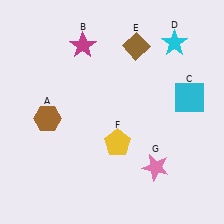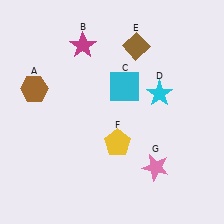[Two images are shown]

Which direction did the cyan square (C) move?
The cyan square (C) moved left.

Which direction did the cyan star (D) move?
The cyan star (D) moved down.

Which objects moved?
The objects that moved are: the brown hexagon (A), the cyan square (C), the cyan star (D).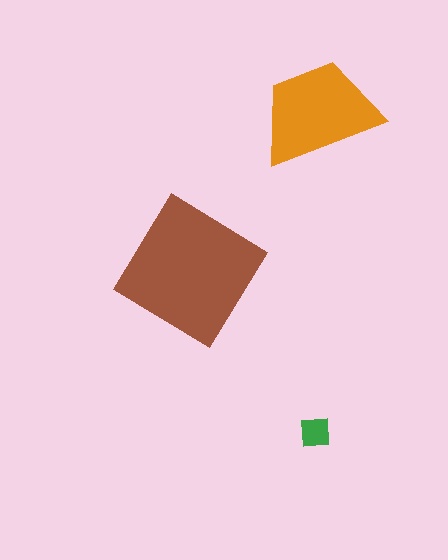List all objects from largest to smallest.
The brown diamond, the orange trapezoid, the green square.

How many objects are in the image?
There are 3 objects in the image.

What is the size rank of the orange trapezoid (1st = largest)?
2nd.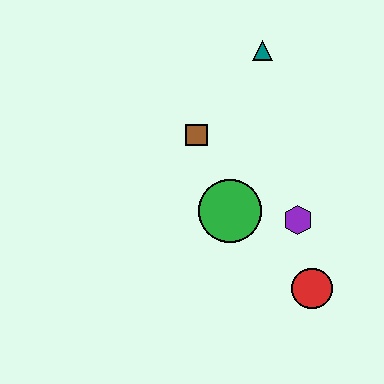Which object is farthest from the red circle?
The teal triangle is farthest from the red circle.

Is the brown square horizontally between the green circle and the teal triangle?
No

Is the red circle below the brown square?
Yes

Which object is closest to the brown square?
The green circle is closest to the brown square.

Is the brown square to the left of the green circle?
Yes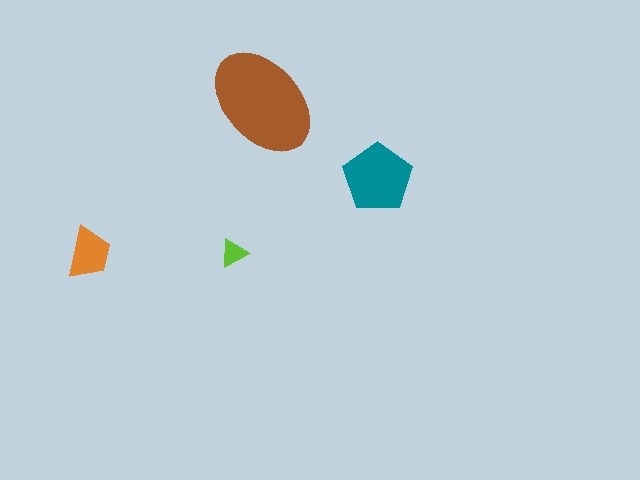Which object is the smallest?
The lime triangle.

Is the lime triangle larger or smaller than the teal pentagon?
Smaller.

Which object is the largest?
The brown ellipse.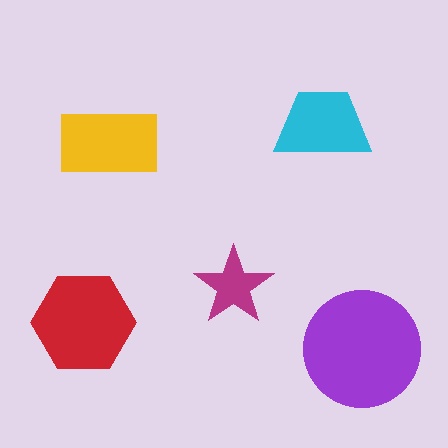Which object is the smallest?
The magenta star.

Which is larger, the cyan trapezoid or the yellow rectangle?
The yellow rectangle.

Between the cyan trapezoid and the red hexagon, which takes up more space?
The red hexagon.